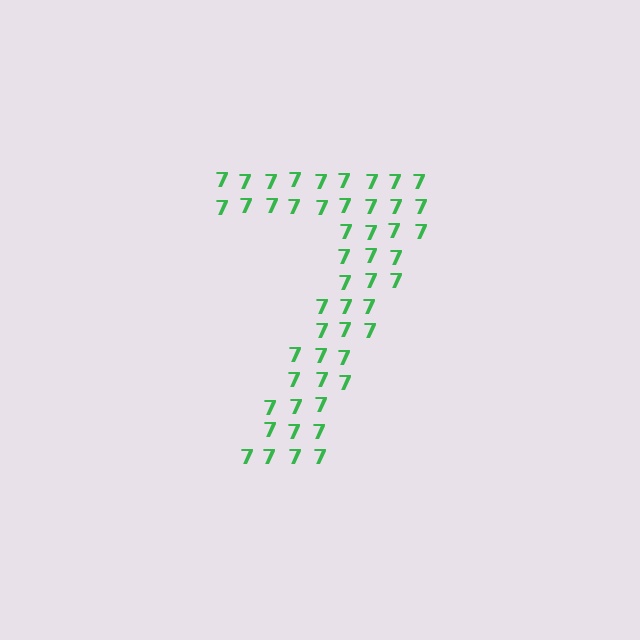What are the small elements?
The small elements are digit 7's.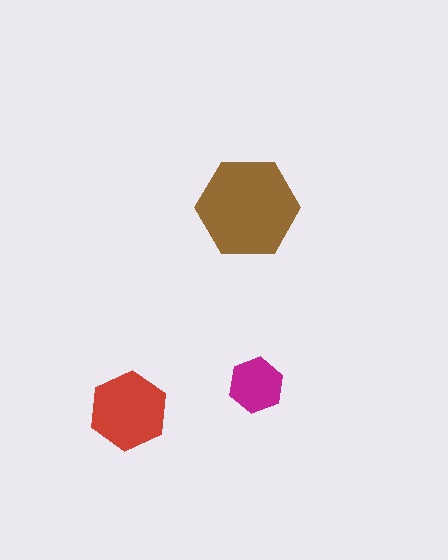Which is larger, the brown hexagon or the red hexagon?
The brown one.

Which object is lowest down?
The red hexagon is bottommost.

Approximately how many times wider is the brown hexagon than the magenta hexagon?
About 2 times wider.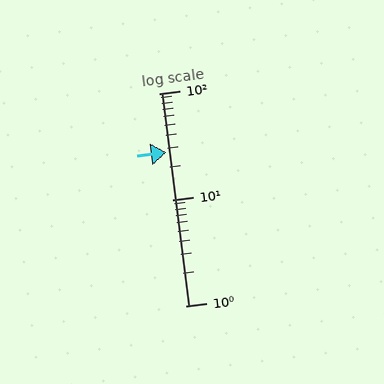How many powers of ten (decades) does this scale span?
The scale spans 2 decades, from 1 to 100.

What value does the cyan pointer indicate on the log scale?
The pointer indicates approximately 28.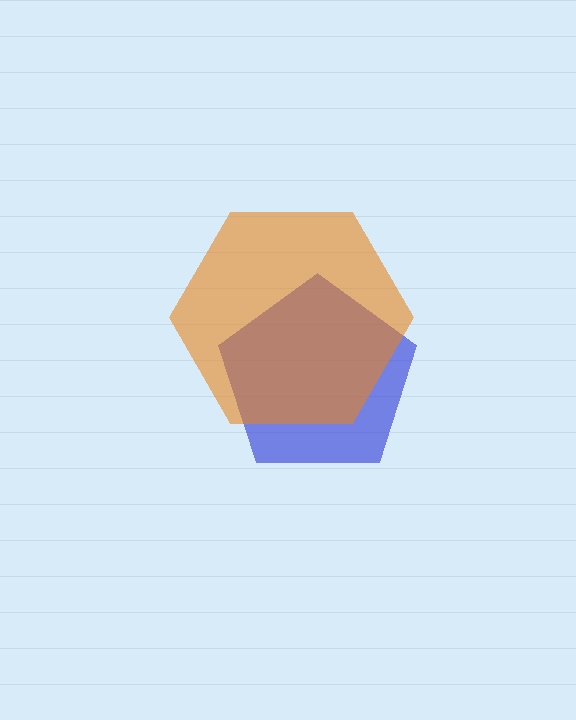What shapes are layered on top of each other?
The layered shapes are: a blue pentagon, an orange hexagon.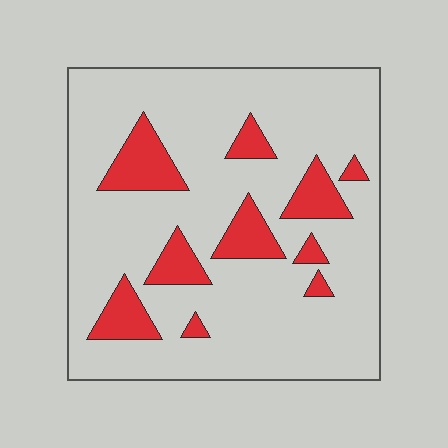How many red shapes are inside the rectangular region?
10.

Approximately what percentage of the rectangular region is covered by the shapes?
Approximately 15%.